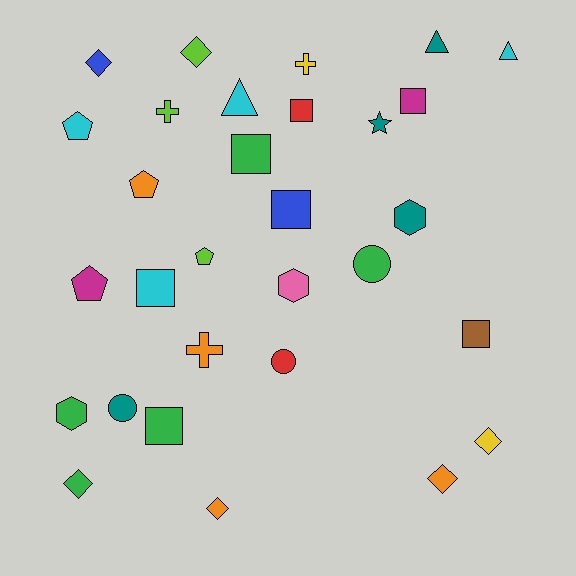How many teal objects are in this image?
There are 4 teal objects.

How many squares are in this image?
There are 7 squares.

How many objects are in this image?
There are 30 objects.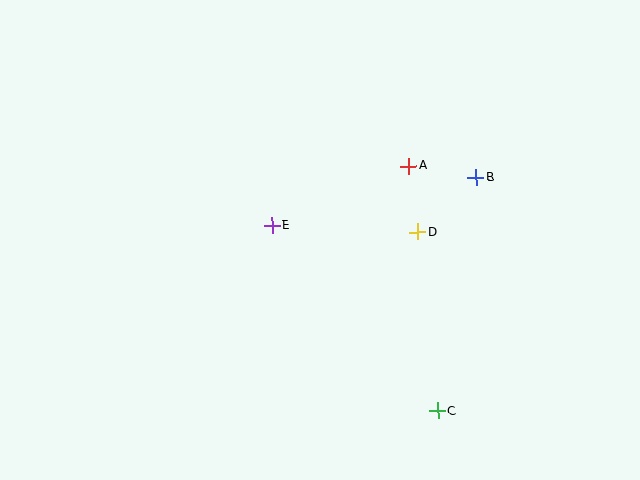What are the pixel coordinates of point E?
Point E is at (272, 225).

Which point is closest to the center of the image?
Point E at (272, 225) is closest to the center.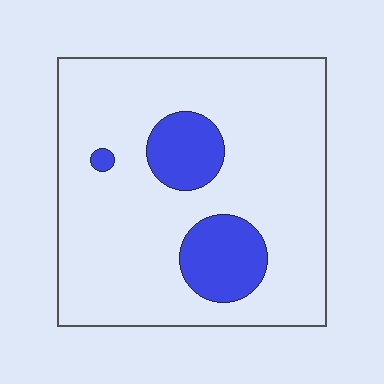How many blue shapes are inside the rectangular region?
3.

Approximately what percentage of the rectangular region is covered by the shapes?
Approximately 15%.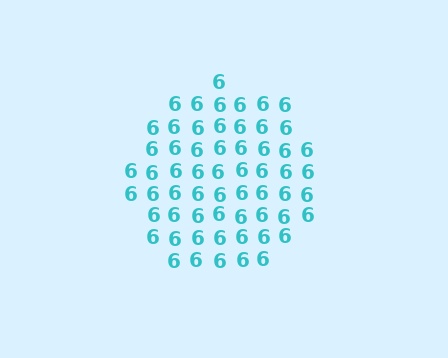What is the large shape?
The large shape is a circle.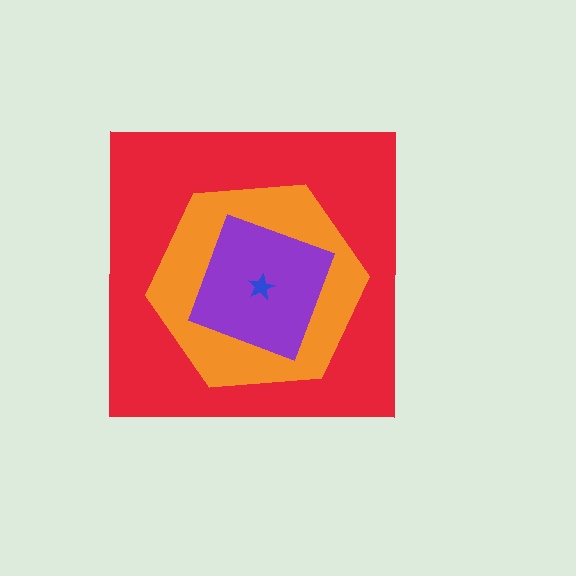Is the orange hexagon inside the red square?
Yes.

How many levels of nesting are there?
4.